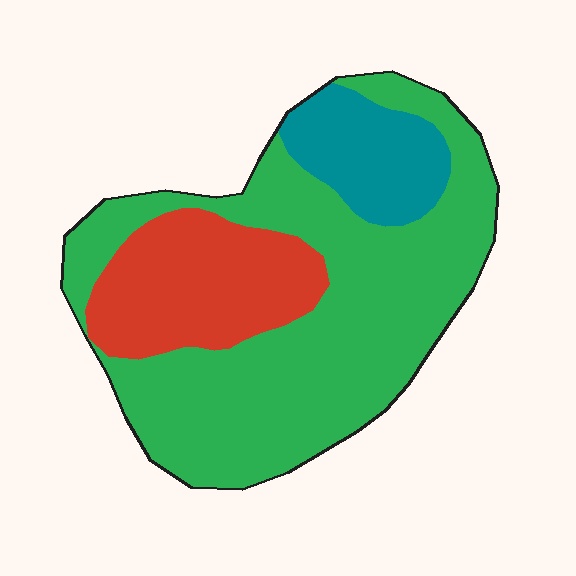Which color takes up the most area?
Green, at roughly 65%.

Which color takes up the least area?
Teal, at roughly 15%.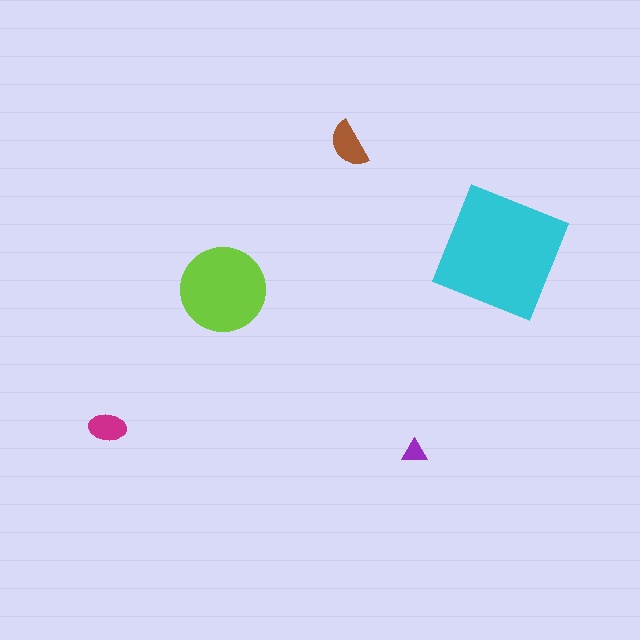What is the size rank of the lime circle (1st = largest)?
2nd.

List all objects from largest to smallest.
The cyan square, the lime circle, the brown semicircle, the magenta ellipse, the purple triangle.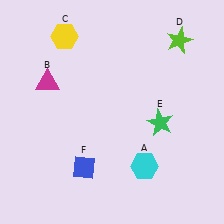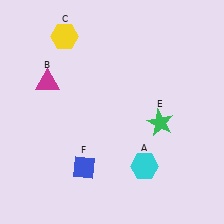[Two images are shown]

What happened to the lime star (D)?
The lime star (D) was removed in Image 2. It was in the top-right area of Image 1.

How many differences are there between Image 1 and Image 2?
There is 1 difference between the two images.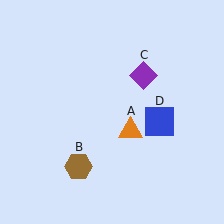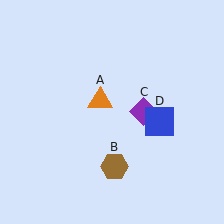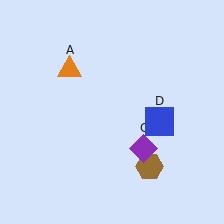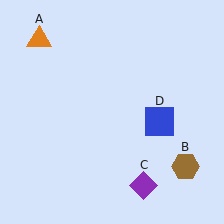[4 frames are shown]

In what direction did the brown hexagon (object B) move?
The brown hexagon (object B) moved right.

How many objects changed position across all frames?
3 objects changed position: orange triangle (object A), brown hexagon (object B), purple diamond (object C).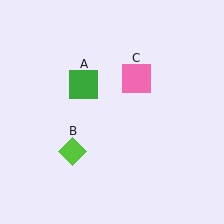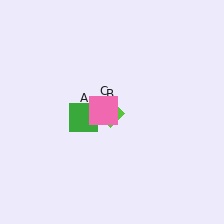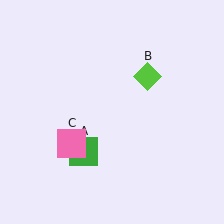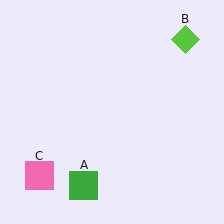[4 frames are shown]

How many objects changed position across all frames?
3 objects changed position: green square (object A), lime diamond (object B), pink square (object C).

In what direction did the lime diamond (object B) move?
The lime diamond (object B) moved up and to the right.